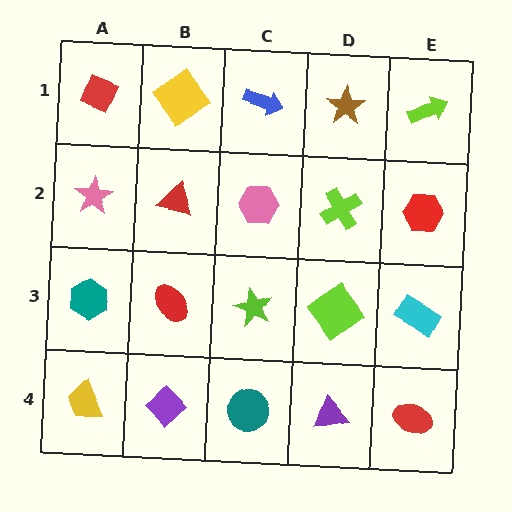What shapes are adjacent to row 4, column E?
A cyan rectangle (row 3, column E), a purple triangle (row 4, column D).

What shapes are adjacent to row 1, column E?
A red hexagon (row 2, column E), a brown star (row 1, column D).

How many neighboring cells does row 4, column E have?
2.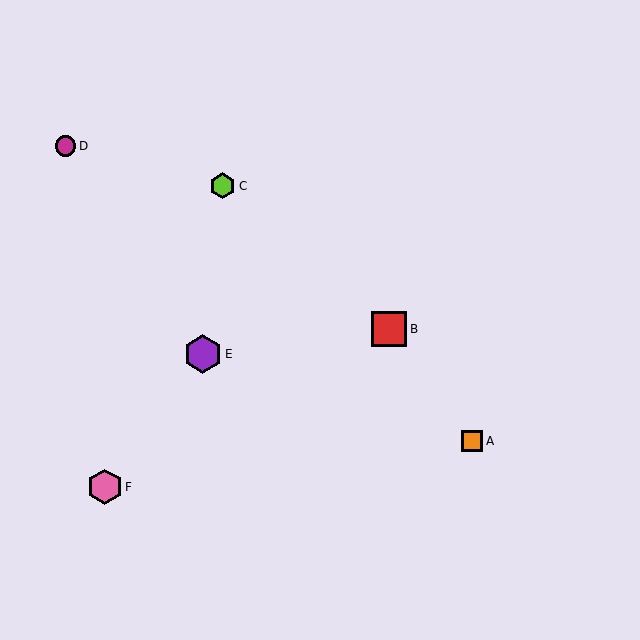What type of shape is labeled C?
Shape C is a lime hexagon.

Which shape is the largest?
The purple hexagon (labeled E) is the largest.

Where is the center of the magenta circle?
The center of the magenta circle is at (66, 146).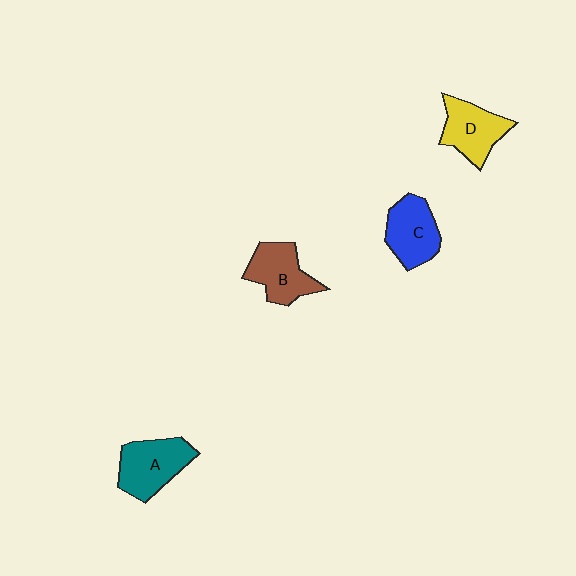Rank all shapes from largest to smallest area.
From largest to smallest: A (teal), B (brown), C (blue), D (yellow).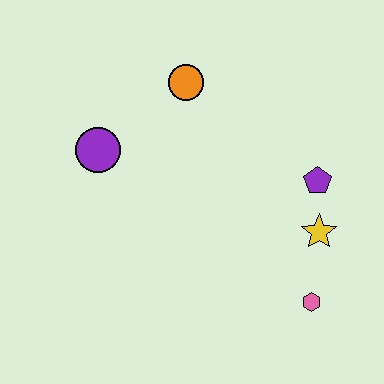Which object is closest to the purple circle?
The orange circle is closest to the purple circle.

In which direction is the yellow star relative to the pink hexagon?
The yellow star is above the pink hexagon.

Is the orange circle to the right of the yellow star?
No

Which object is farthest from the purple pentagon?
The purple circle is farthest from the purple pentagon.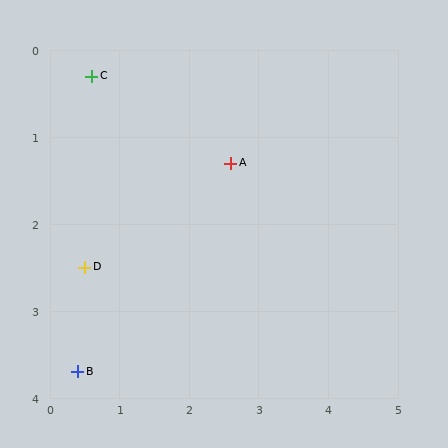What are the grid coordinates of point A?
Point A is at approximately (2.6, 1.3).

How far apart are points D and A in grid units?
Points D and A are about 2.4 grid units apart.